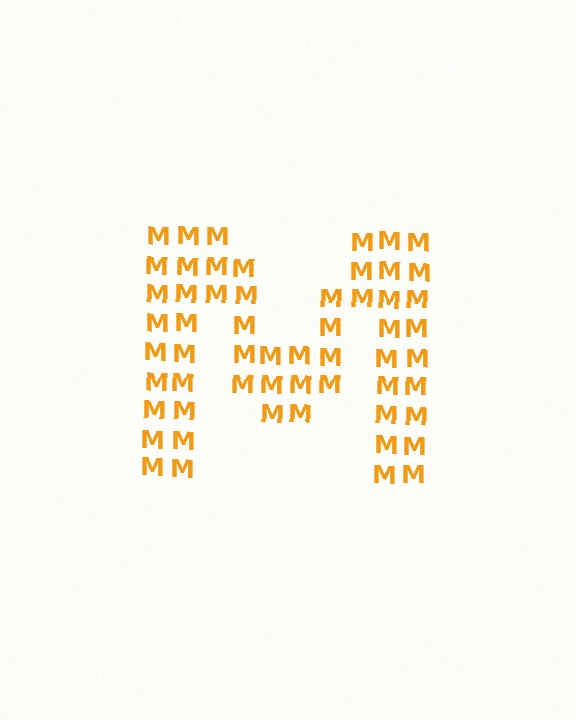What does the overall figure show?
The overall figure shows the letter M.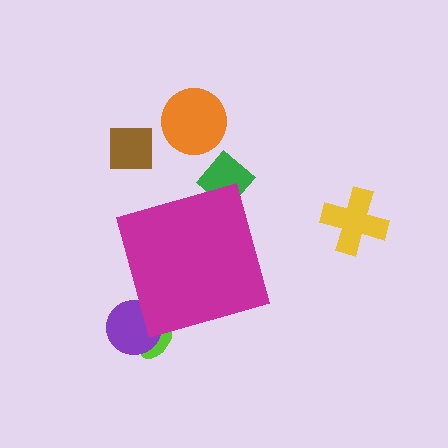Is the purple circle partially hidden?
Yes, the purple circle is partially hidden behind the magenta diamond.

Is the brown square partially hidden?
No, the brown square is fully visible.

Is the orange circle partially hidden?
No, the orange circle is fully visible.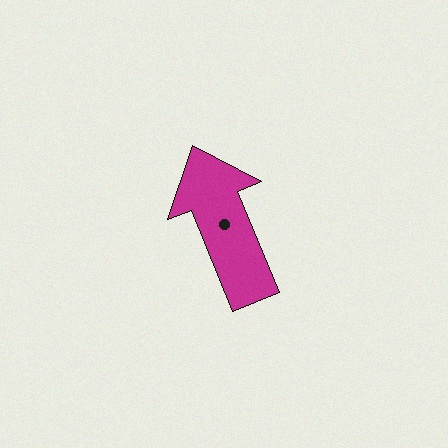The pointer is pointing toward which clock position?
Roughly 11 o'clock.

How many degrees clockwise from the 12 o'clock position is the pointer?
Approximately 338 degrees.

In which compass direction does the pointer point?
North.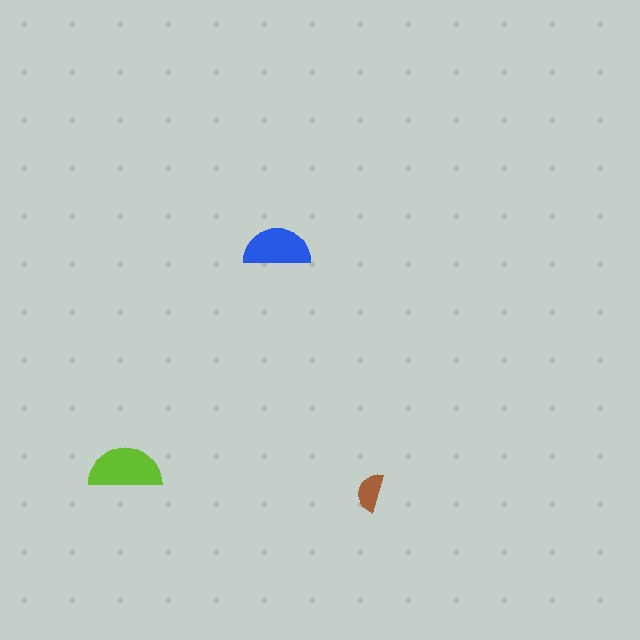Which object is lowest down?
The brown semicircle is bottommost.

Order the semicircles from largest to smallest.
the lime one, the blue one, the brown one.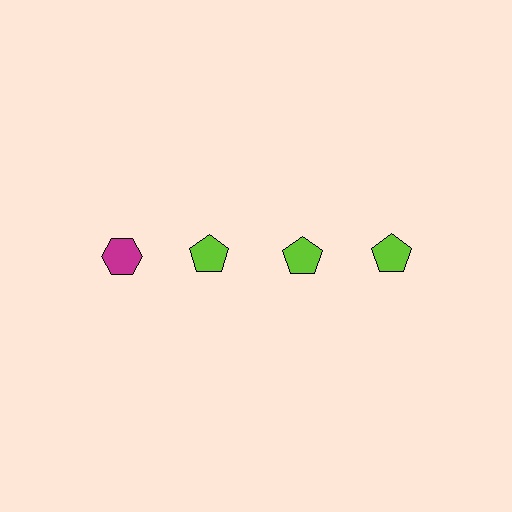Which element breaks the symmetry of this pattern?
The magenta hexagon in the top row, leftmost column breaks the symmetry. All other shapes are lime pentagons.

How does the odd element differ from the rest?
It differs in both color (magenta instead of lime) and shape (hexagon instead of pentagon).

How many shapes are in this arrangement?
There are 4 shapes arranged in a grid pattern.